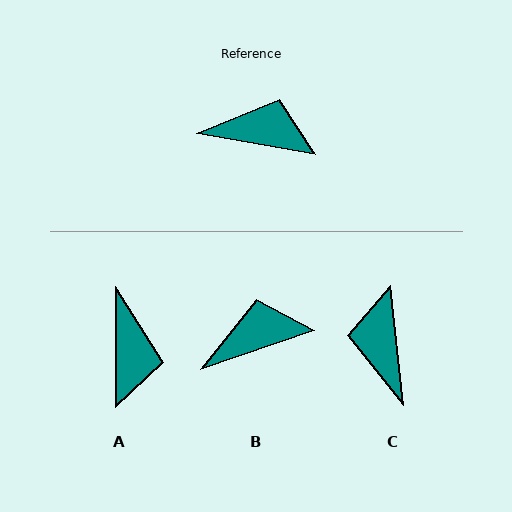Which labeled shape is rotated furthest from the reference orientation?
C, about 106 degrees away.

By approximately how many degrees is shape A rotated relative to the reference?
Approximately 80 degrees clockwise.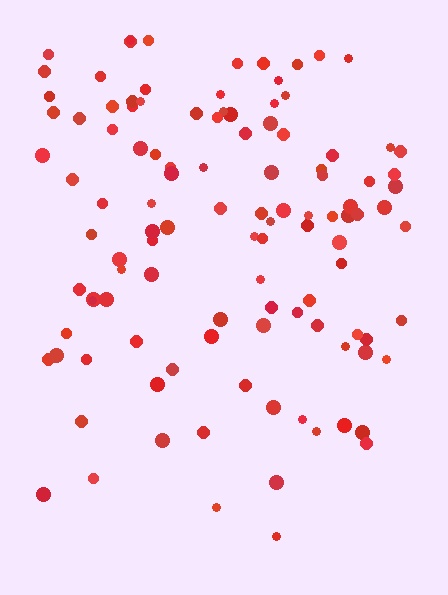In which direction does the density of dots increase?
From bottom to top, with the top side densest.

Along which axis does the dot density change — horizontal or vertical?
Vertical.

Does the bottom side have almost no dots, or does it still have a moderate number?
Still a moderate number, just noticeably fewer than the top.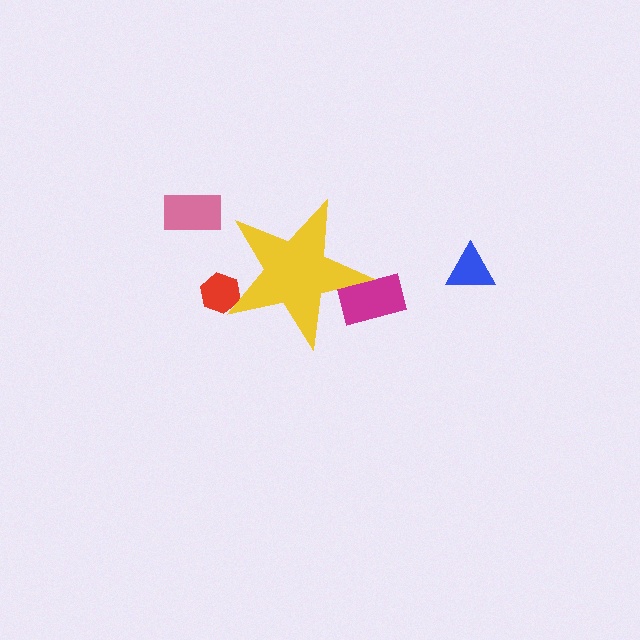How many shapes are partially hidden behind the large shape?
2 shapes are partially hidden.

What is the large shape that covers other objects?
A yellow star.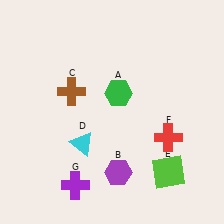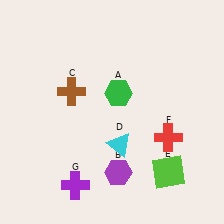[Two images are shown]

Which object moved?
The cyan triangle (D) moved right.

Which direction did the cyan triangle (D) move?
The cyan triangle (D) moved right.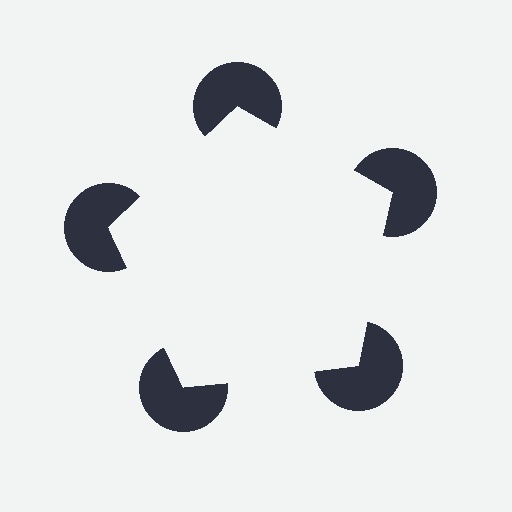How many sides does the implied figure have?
5 sides.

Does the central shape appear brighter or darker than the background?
It typically appears slightly brighter than the background, even though no actual brightness change is drawn.